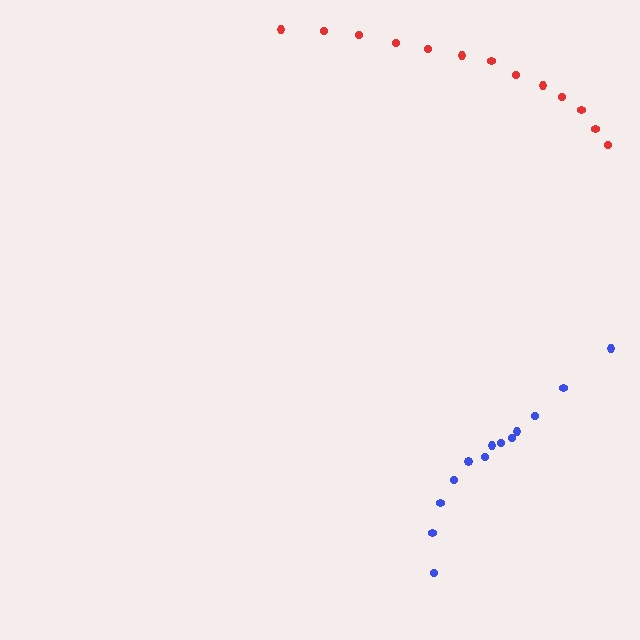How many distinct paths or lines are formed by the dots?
There are 2 distinct paths.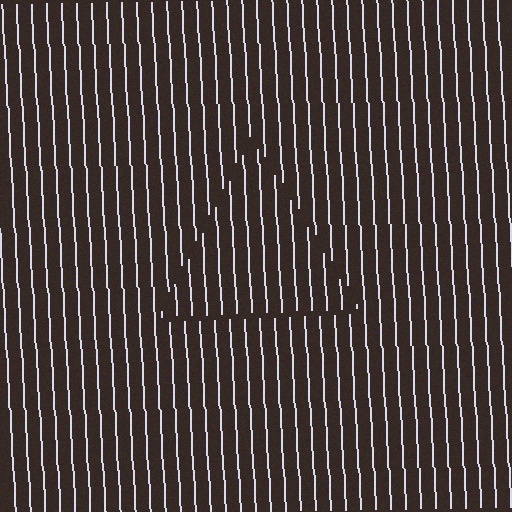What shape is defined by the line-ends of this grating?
An illusory triangle. The interior of the shape contains the same grating, shifted by half a period — the contour is defined by the phase discontinuity where line-ends from the inner and outer gratings abut.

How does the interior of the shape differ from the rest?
The interior of the shape contains the same grating, shifted by half a period — the contour is defined by the phase discontinuity where line-ends from the inner and outer gratings abut.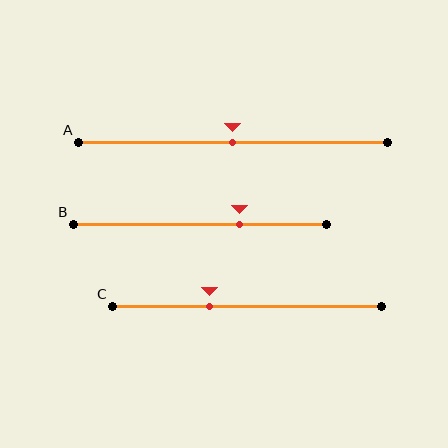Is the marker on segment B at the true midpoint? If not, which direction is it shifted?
No, the marker on segment B is shifted to the right by about 16% of the segment length.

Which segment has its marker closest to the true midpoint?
Segment A has its marker closest to the true midpoint.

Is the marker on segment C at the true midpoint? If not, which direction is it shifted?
No, the marker on segment C is shifted to the left by about 14% of the segment length.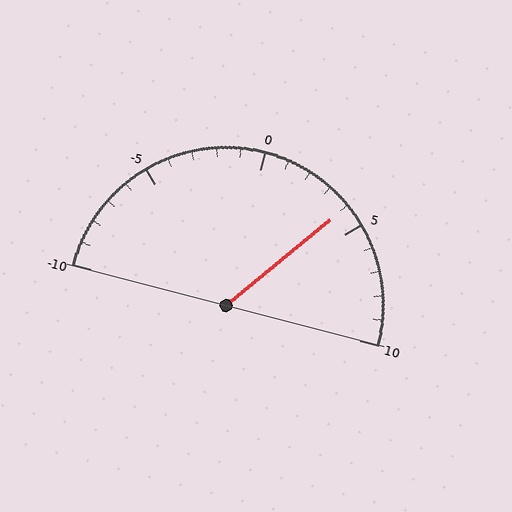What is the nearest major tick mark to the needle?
The nearest major tick mark is 5.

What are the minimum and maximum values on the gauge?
The gauge ranges from -10 to 10.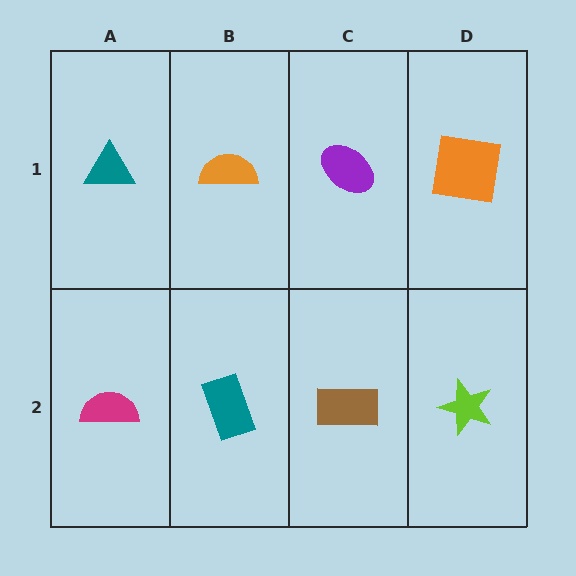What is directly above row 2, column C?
A purple ellipse.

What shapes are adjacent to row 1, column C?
A brown rectangle (row 2, column C), an orange semicircle (row 1, column B), an orange square (row 1, column D).